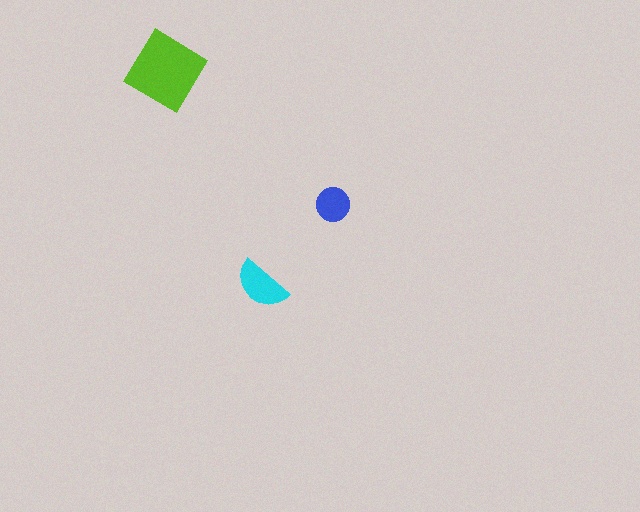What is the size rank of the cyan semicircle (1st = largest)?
2nd.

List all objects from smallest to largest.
The blue circle, the cyan semicircle, the lime diamond.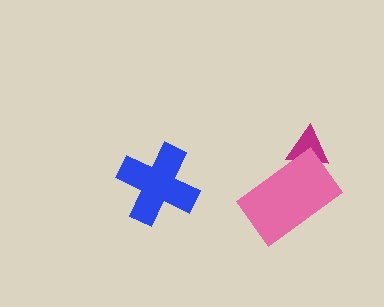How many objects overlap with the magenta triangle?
1 object overlaps with the magenta triangle.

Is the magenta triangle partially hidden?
Yes, it is partially covered by another shape.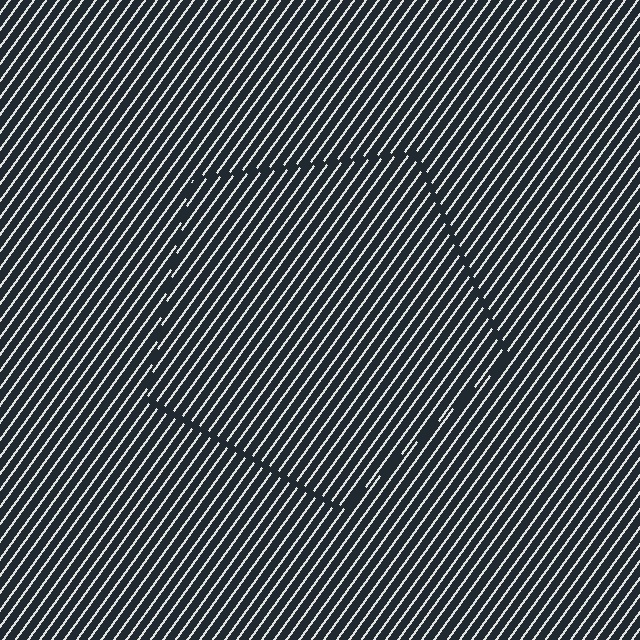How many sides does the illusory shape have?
5 sides — the line-ends trace a pentagon.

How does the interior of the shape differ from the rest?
The interior of the shape contains the same grating, shifted by half a period — the contour is defined by the phase discontinuity where line-ends from the inner and outer gratings abut.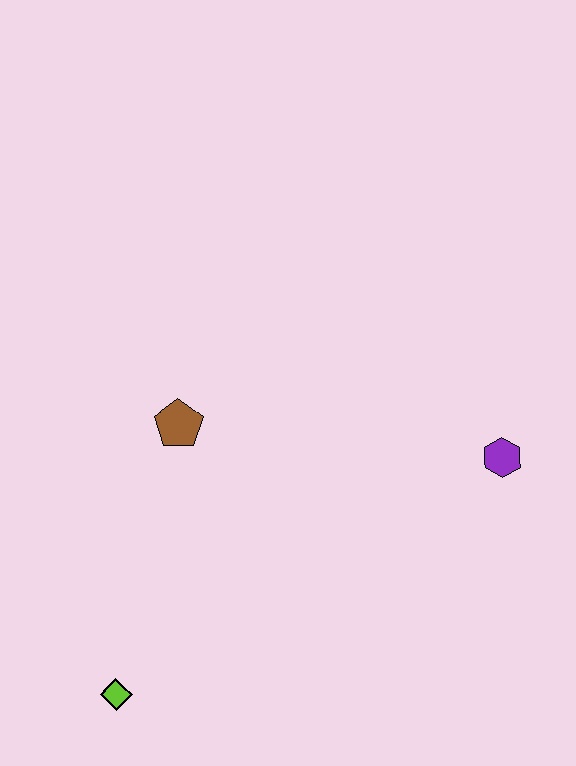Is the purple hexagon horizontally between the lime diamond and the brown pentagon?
No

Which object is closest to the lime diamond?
The brown pentagon is closest to the lime diamond.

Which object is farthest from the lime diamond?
The purple hexagon is farthest from the lime diamond.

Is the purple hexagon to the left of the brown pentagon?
No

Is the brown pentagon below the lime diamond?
No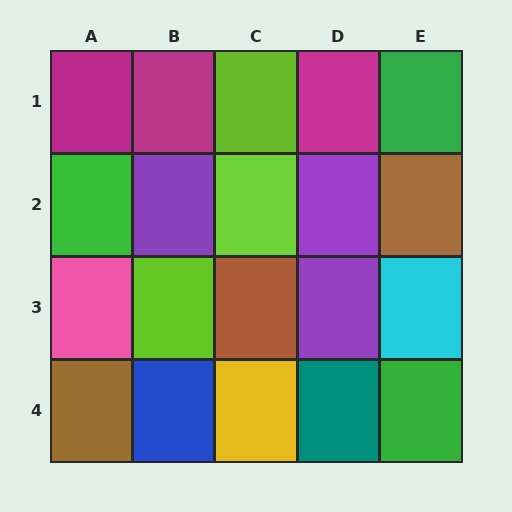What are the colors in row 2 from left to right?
Green, purple, lime, purple, brown.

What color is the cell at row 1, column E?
Green.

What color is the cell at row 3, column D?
Purple.